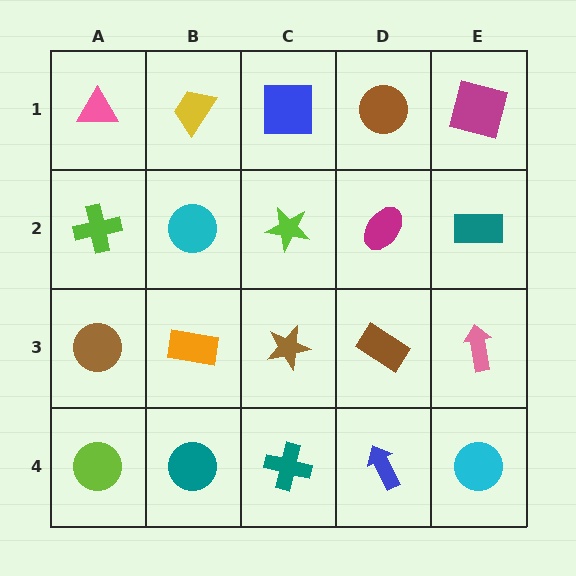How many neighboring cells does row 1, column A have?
2.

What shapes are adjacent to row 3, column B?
A cyan circle (row 2, column B), a teal circle (row 4, column B), a brown circle (row 3, column A), a brown star (row 3, column C).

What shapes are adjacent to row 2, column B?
A yellow trapezoid (row 1, column B), an orange rectangle (row 3, column B), a lime cross (row 2, column A), a lime star (row 2, column C).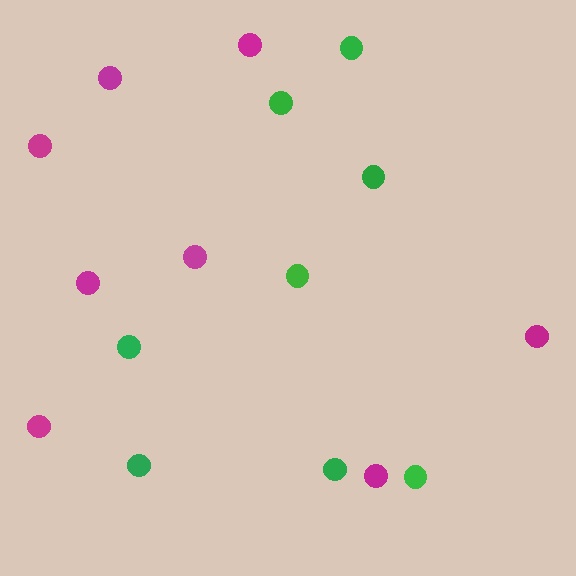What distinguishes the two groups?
There are 2 groups: one group of green circles (8) and one group of magenta circles (8).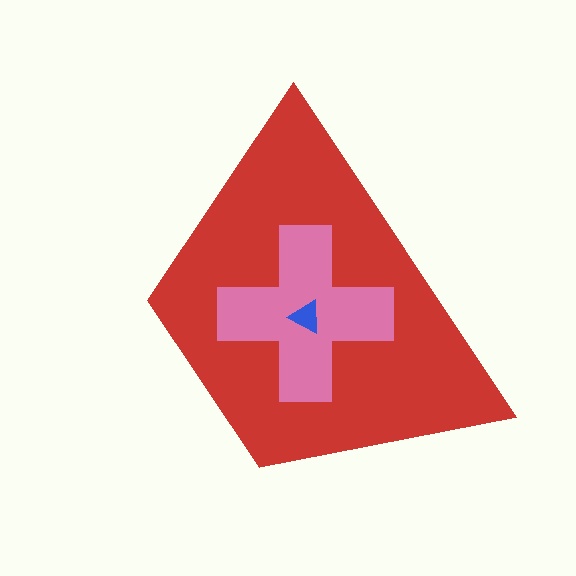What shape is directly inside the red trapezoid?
The pink cross.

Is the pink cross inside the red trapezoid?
Yes.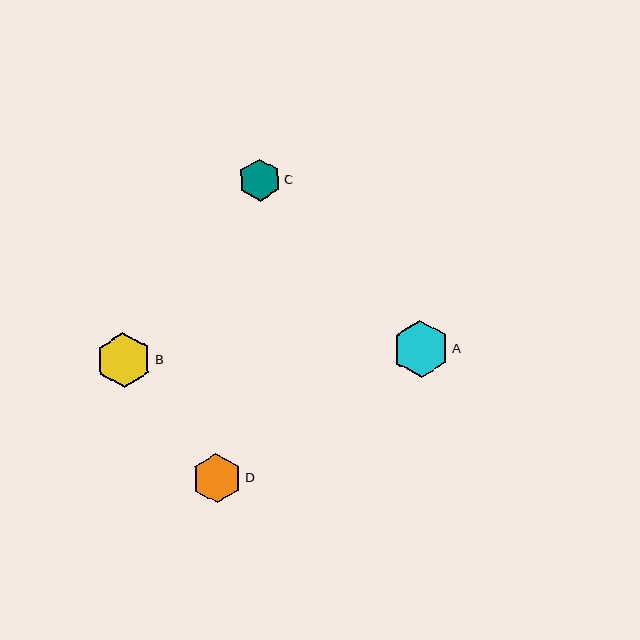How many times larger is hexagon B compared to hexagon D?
Hexagon B is approximately 1.1 times the size of hexagon D.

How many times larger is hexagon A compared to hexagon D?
Hexagon A is approximately 1.1 times the size of hexagon D.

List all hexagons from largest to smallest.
From largest to smallest: A, B, D, C.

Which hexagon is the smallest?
Hexagon C is the smallest with a size of approximately 42 pixels.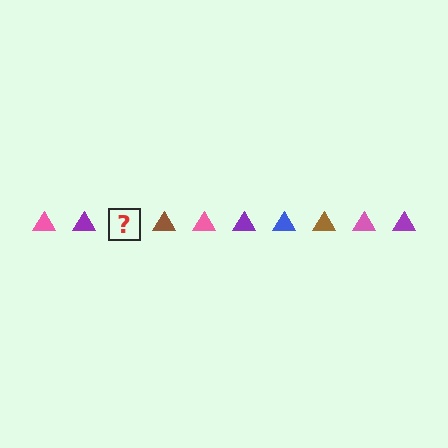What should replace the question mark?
The question mark should be replaced with a blue triangle.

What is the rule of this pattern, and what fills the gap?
The rule is that the pattern cycles through pink, purple, blue, brown triangles. The gap should be filled with a blue triangle.